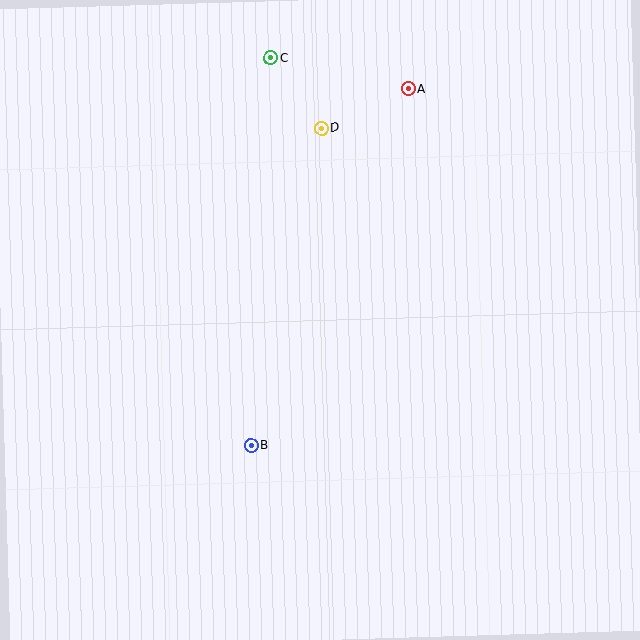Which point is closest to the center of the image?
Point B at (251, 445) is closest to the center.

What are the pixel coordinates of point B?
Point B is at (251, 445).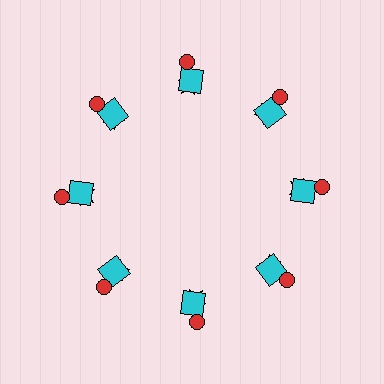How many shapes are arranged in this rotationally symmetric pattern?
There are 24 shapes, arranged in 8 groups of 3.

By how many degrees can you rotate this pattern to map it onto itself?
The pattern maps onto itself every 45 degrees of rotation.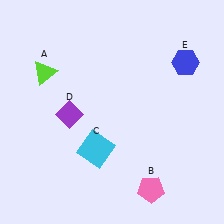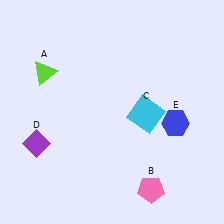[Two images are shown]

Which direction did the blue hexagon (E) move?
The blue hexagon (E) moved down.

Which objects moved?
The objects that moved are: the cyan square (C), the purple diamond (D), the blue hexagon (E).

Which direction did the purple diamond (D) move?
The purple diamond (D) moved left.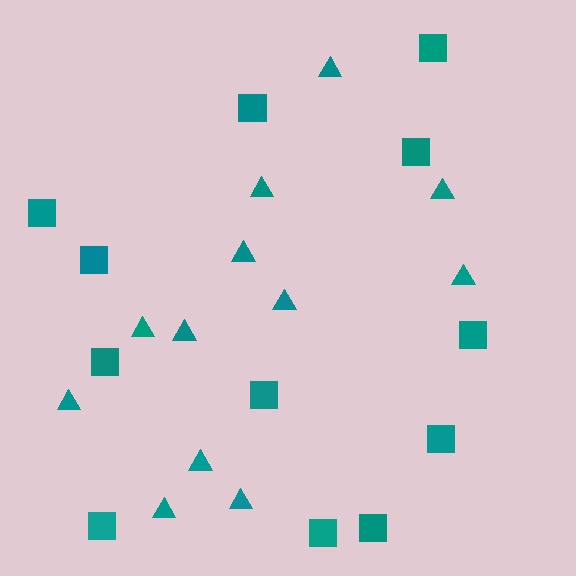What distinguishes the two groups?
There are 2 groups: one group of triangles (12) and one group of squares (12).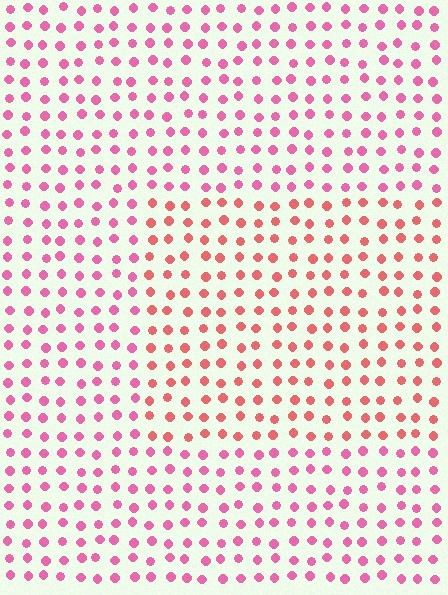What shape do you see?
I see a rectangle.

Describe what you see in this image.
The image is filled with small pink elements in a uniform arrangement. A rectangle-shaped region is visible where the elements are tinted to a slightly different hue, forming a subtle color boundary.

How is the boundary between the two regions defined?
The boundary is defined purely by a slight shift in hue (about 29 degrees). Spacing, size, and orientation are identical on both sides.